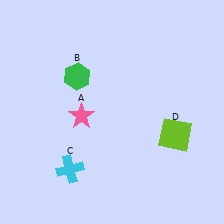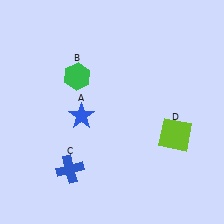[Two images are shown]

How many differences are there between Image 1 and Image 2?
There are 2 differences between the two images.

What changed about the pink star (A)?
In Image 1, A is pink. In Image 2, it changed to blue.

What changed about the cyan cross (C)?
In Image 1, C is cyan. In Image 2, it changed to blue.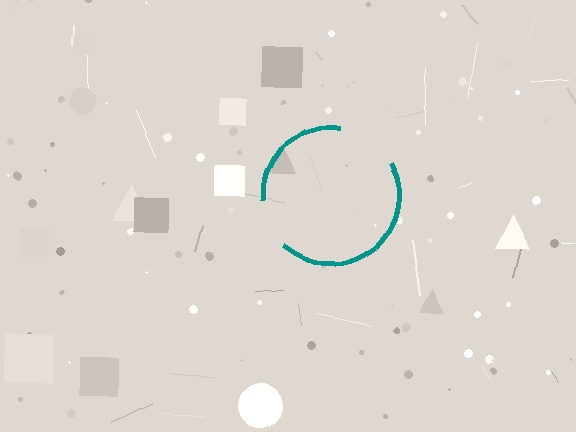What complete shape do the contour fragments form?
The contour fragments form a circle.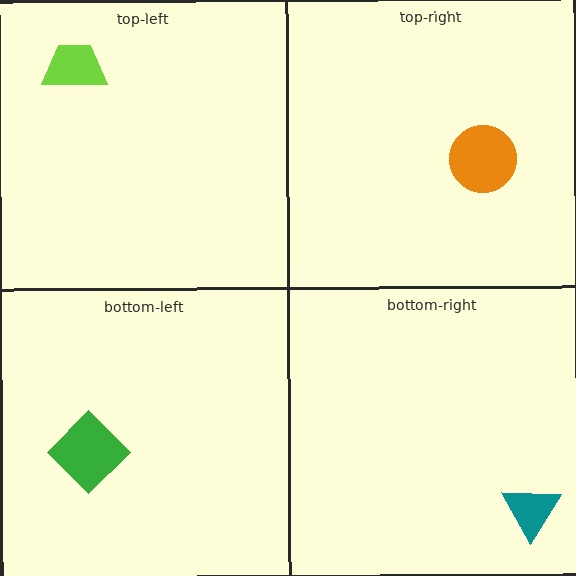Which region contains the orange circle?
The top-right region.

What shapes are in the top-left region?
The lime trapezoid.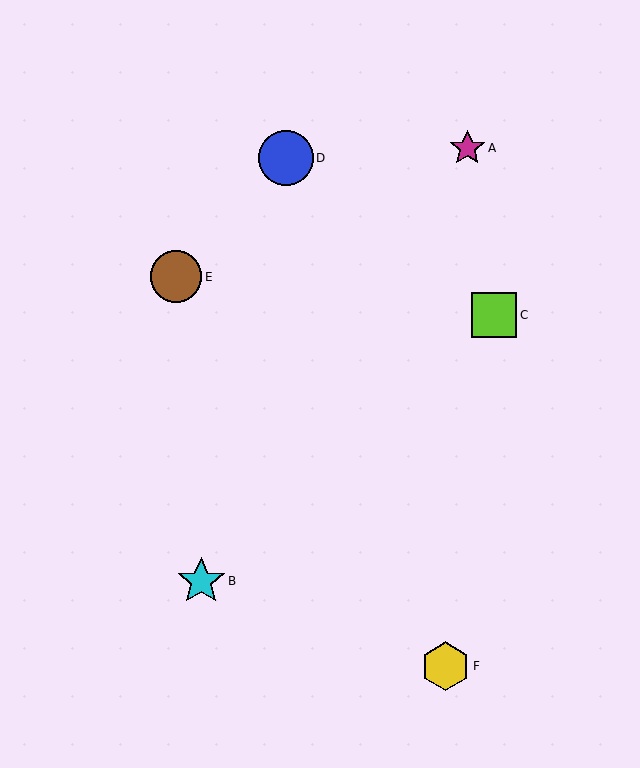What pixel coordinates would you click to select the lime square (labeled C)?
Click at (494, 315) to select the lime square C.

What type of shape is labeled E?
Shape E is a brown circle.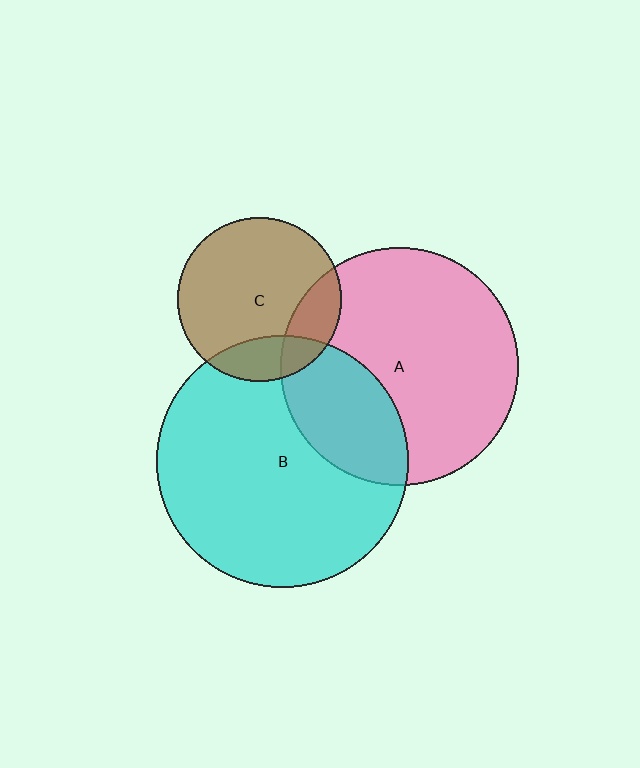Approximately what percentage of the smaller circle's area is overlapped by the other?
Approximately 30%.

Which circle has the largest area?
Circle B (cyan).